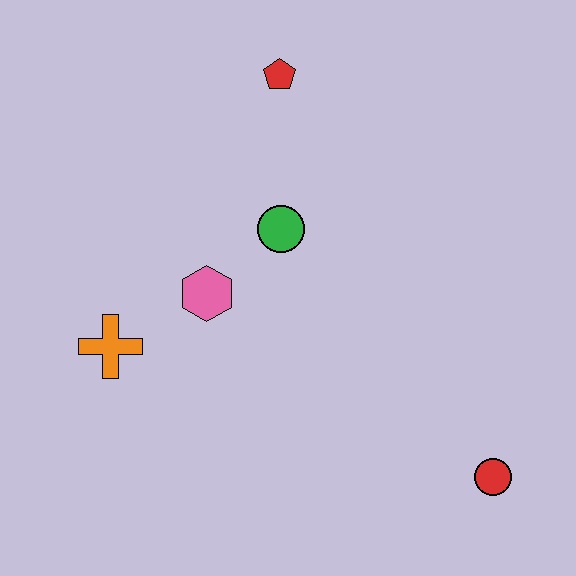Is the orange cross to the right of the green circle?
No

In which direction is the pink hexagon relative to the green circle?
The pink hexagon is to the left of the green circle.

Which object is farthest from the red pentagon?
The red circle is farthest from the red pentagon.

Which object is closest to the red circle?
The green circle is closest to the red circle.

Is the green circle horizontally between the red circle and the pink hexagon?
Yes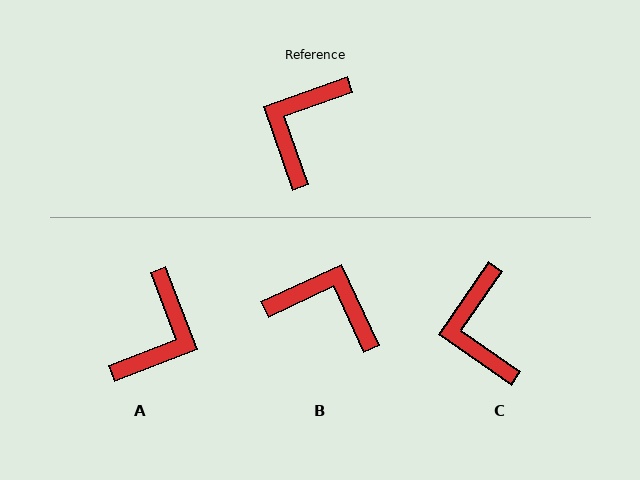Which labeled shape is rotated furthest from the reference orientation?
A, about 178 degrees away.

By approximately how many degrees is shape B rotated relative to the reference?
Approximately 84 degrees clockwise.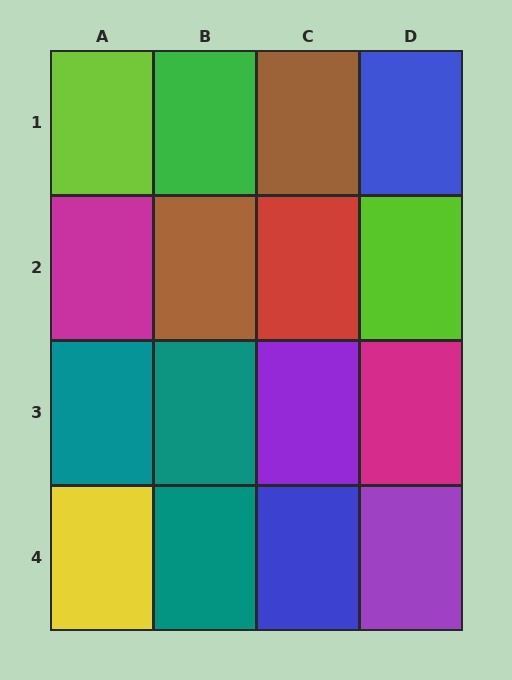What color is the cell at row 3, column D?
Magenta.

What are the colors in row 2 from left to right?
Magenta, brown, red, lime.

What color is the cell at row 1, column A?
Lime.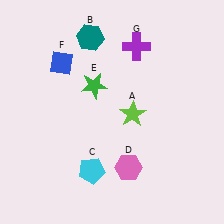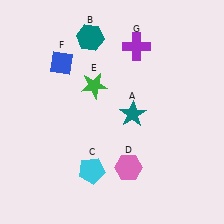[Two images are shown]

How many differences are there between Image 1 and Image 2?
There is 1 difference between the two images.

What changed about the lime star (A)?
In Image 1, A is lime. In Image 2, it changed to teal.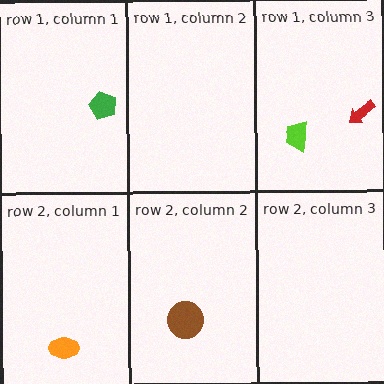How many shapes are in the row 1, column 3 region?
2.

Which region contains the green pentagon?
The row 1, column 1 region.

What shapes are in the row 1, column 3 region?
The lime trapezoid, the red arrow.